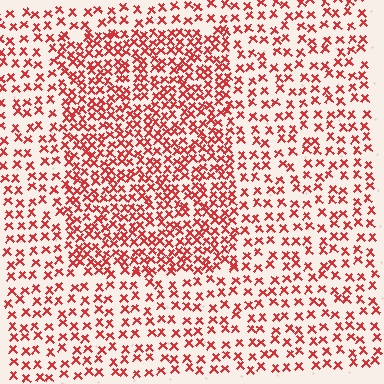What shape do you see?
I see a rectangle.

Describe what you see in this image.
The image contains small red elements arranged at two different densities. A rectangle-shaped region is visible where the elements are more densely packed than the surrounding area.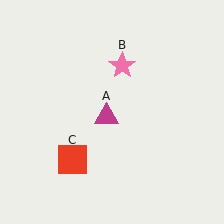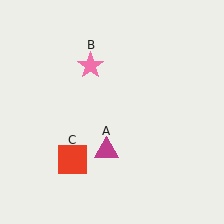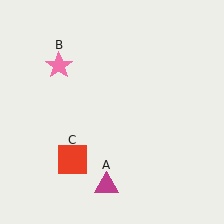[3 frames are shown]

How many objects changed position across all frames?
2 objects changed position: magenta triangle (object A), pink star (object B).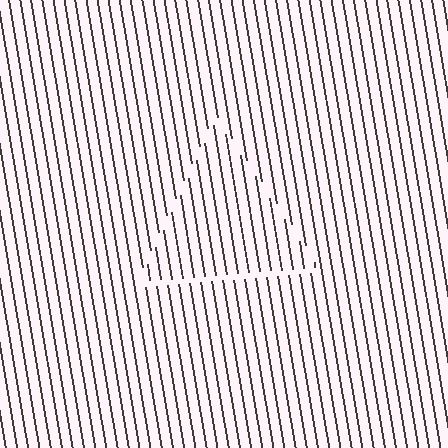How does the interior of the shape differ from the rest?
The interior of the shape contains the same grating, shifted by half a period — the contour is defined by the phase discontinuity where line-ends from the inner and outer gratings abut.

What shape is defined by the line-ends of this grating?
An illusory triangle. The interior of the shape contains the same grating, shifted by half a period — the contour is defined by the phase discontinuity where line-ends from the inner and outer gratings abut.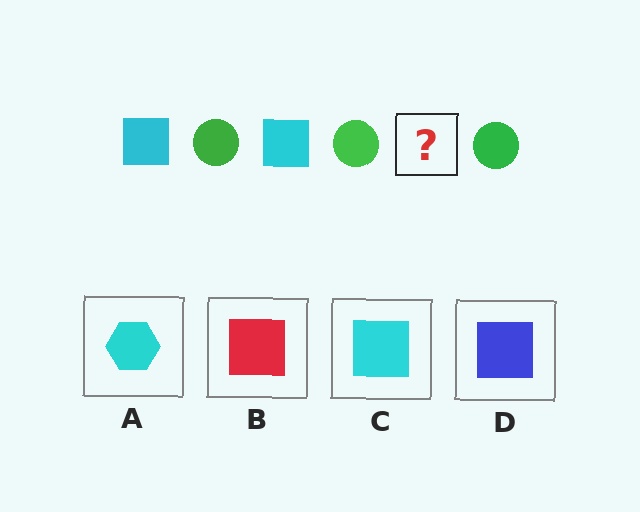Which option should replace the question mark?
Option C.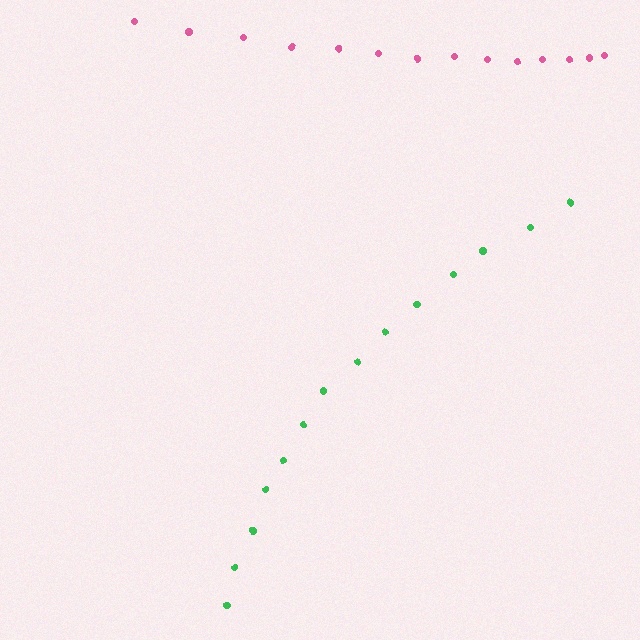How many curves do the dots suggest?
There are 2 distinct paths.